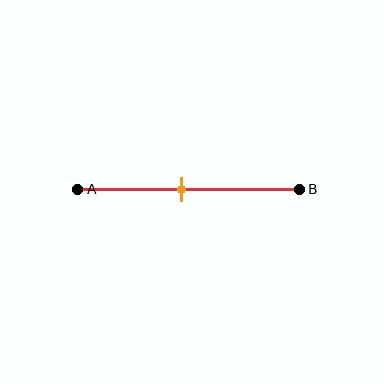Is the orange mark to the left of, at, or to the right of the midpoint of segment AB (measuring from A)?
The orange mark is to the left of the midpoint of segment AB.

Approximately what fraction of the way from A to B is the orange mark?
The orange mark is approximately 45% of the way from A to B.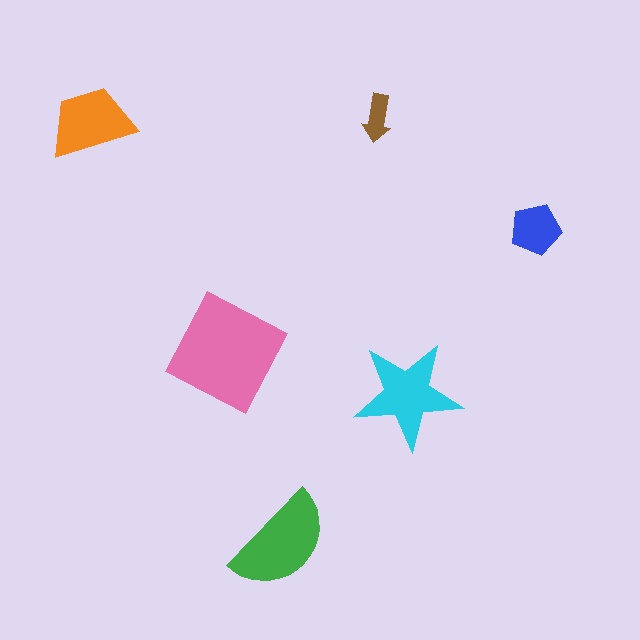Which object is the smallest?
The brown arrow.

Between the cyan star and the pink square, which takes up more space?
The pink square.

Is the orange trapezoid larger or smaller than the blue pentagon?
Larger.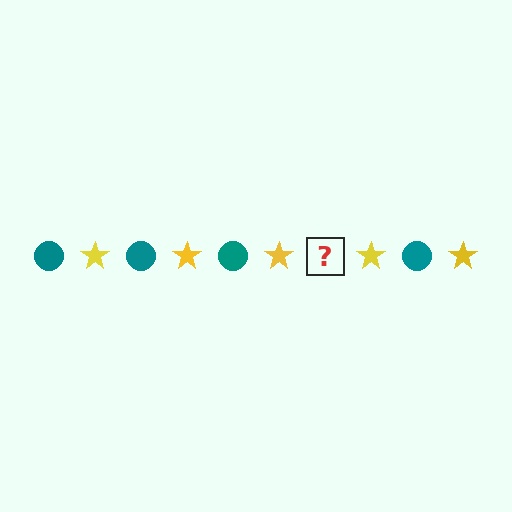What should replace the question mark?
The question mark should be replaced with a teal circle.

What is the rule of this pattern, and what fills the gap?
The rule is that the pattern alternates between teal circle and yellow star. The gap should be filled with a teal circle.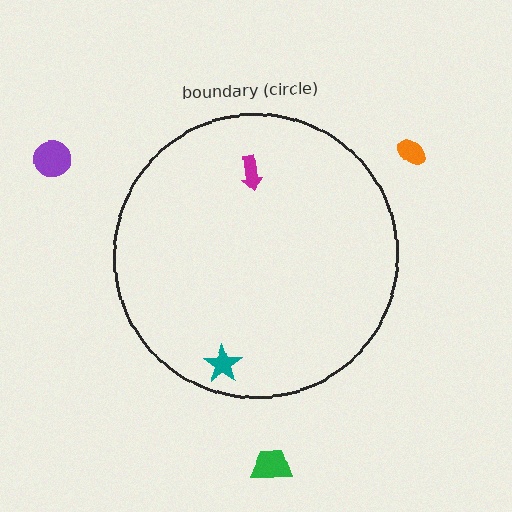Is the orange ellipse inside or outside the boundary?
Outside.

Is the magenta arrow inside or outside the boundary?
Inside.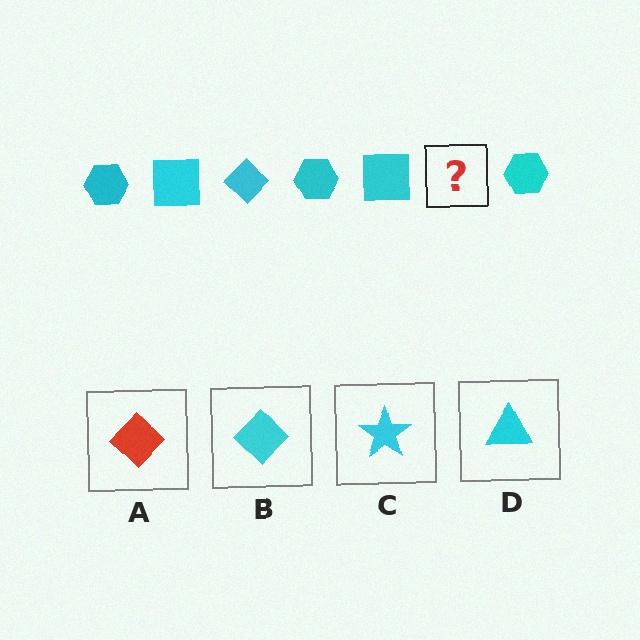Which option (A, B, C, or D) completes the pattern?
B.